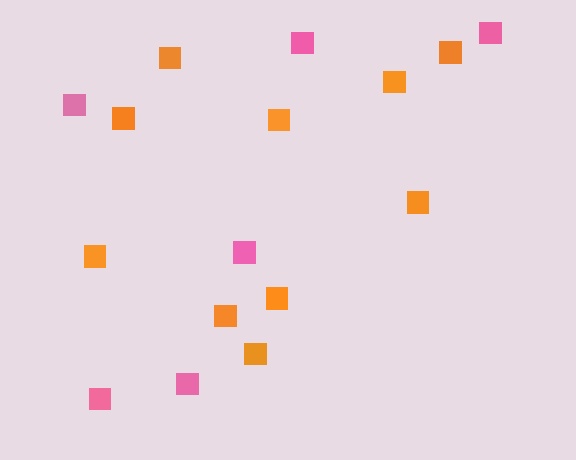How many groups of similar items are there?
There are 2 groups: one group of orange squares (10) and one group of pink squares (6).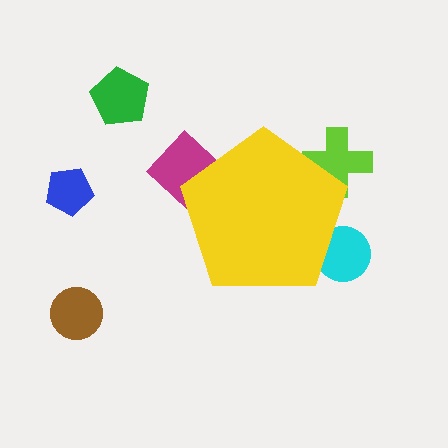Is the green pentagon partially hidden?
No, the green pentagon is fully visible.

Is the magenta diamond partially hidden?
Yes, the magenta diamond is partially hidden behind the yellow pentagon.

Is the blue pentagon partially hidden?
No, the blue pentagon is fully visible.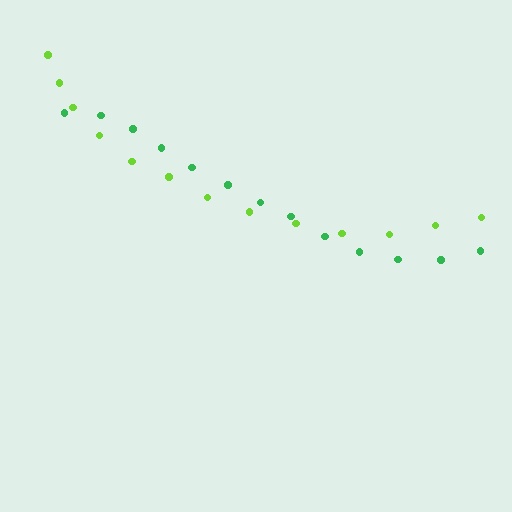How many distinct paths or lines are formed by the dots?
There are 2 distinct paths.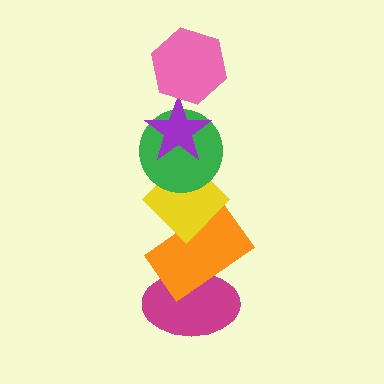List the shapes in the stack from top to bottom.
From top to bottom: the pink hexagon, the purple star, the green circle, the yellow diamond, the orange rectangle, the magenta ellipse.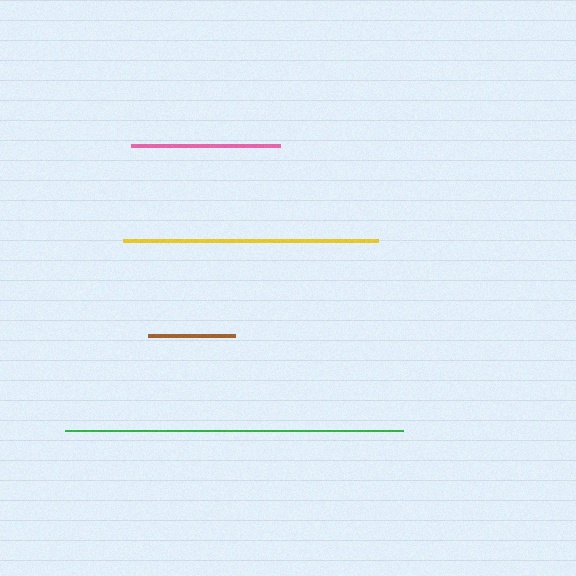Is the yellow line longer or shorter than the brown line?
The yellow line is longer than the brown line.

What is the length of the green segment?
The green segment is approximately 338 pixels long.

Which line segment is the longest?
The green line is the longest at approximately 338 pixels.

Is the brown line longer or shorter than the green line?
The green line is longer than the brown line.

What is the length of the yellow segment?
The yellow segment is approximately 255 pixels long.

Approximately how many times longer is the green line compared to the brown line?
The green line is approximately 3.9 times the length of the brown line.